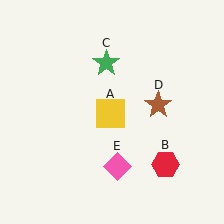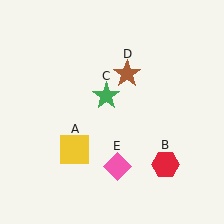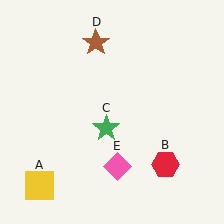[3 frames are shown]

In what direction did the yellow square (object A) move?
The yellow square (object A) moved down and to the left.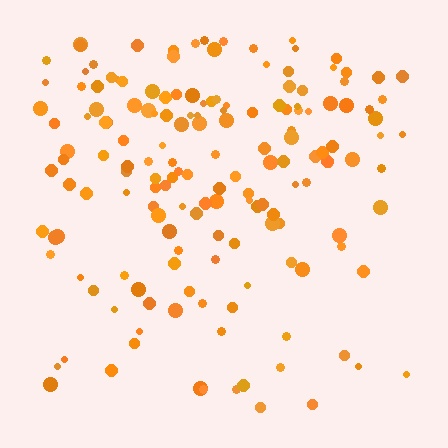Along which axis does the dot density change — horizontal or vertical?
Vertical.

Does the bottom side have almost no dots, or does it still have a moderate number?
Still a moderate number, just noticeably fewer than the top.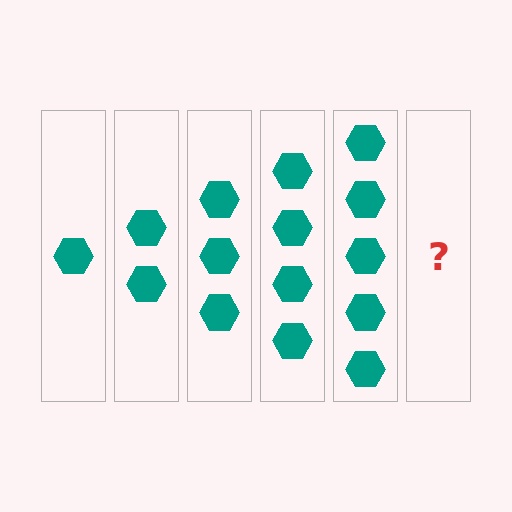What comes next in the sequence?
The next element should be 6 hexagons.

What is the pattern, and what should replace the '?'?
The pattern is that each step adds one more hexagon. The '?' should be 6 hexagons.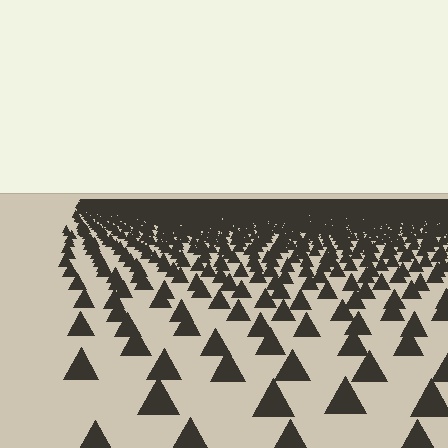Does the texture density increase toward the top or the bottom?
Density increases toward the top.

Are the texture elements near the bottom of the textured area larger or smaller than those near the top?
Larger. Near the bottom, elements are closer to the viewer and appear at a bigger on-screen size.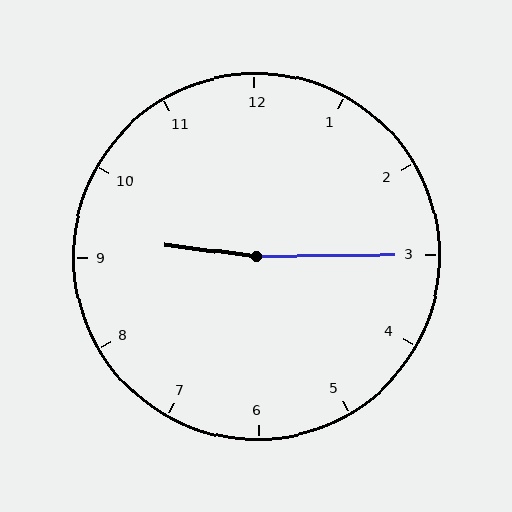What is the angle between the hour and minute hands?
Approximately 172 degrees.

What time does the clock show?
9:15.